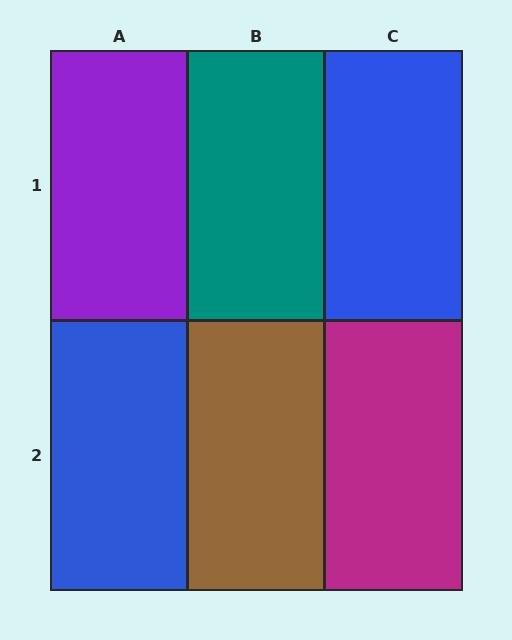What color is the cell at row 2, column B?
Brown.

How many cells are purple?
1 cell is purple.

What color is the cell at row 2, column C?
Magenta.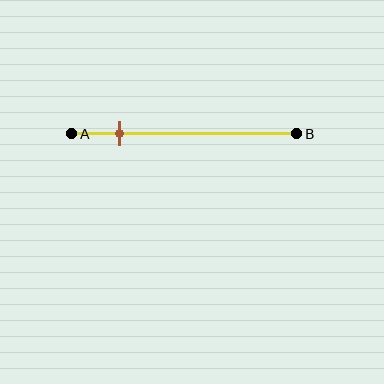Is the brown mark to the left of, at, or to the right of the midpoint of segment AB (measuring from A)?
The brown mark is to the left of the midpoint of segment AB.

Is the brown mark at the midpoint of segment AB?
No, the mark is at about 20% from A, not at the 50% midpoint.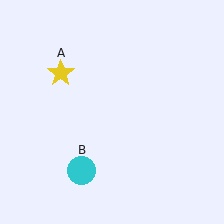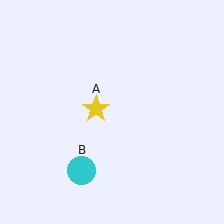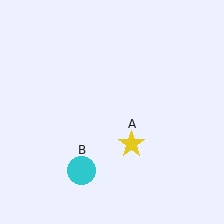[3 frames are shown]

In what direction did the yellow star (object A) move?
The yellow star (object A) moved down and to the right.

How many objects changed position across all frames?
1 object changed position: yellow star (object A).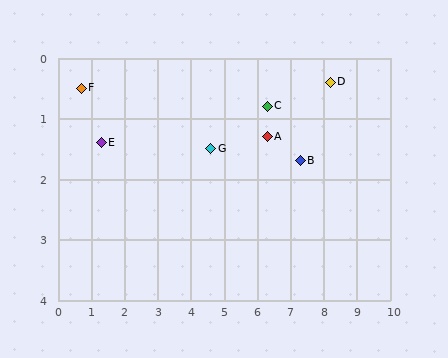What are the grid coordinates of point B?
Point B is at approximately (7.3, 1.7).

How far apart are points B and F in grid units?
Points B and F are about 6.7 grid units apart.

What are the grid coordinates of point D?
Point D is at approximately (8.2, 0.4).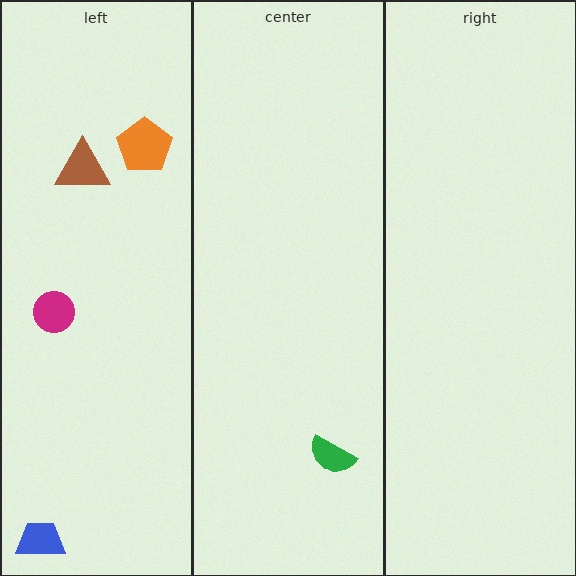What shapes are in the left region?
The magenta circle, the blue trapezoid, the brown triangle, the orange pentagon.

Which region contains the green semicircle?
The center region.